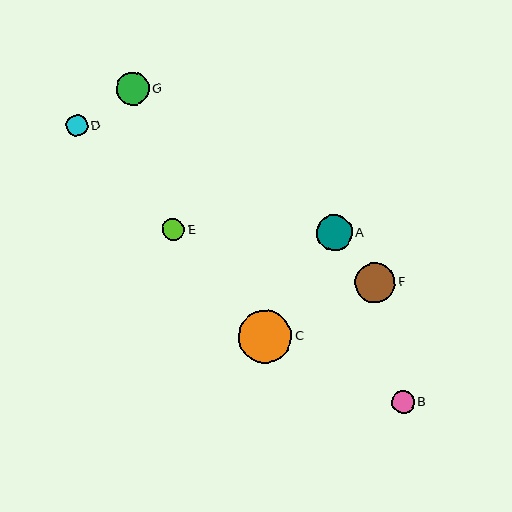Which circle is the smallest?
Circle D is the smallest with a size of approximately 21 pixels.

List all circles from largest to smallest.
From largest to smallest: C, F, A, G, B, E, D.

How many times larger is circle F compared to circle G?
Circle F is approximately 1.2 times the size of circle G.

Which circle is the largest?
Circle C is the largest with a size of approximately 54 pixels.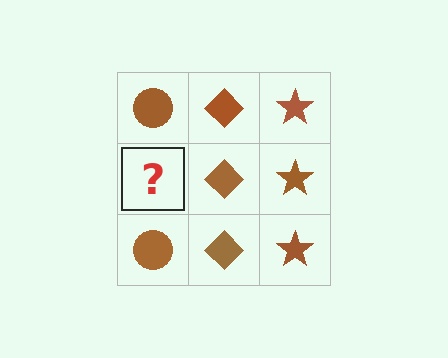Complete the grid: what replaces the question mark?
The question mark should be replaced with a brown circle.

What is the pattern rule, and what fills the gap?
The rule is that each column has a consistent shape. The gap should be filled with a brown circle.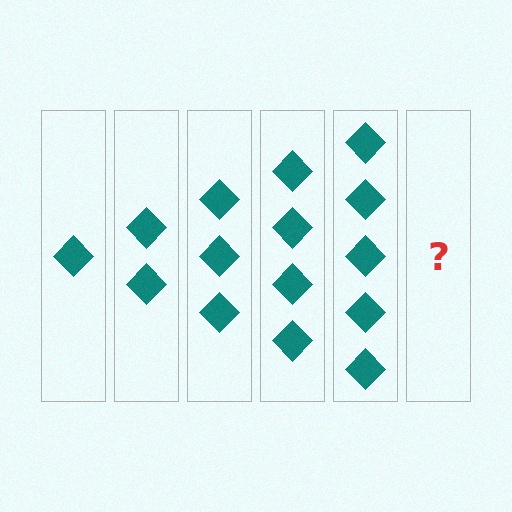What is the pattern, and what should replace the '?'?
The pattern is that each step adds one more diamond. The '?' should be 6 diamonds.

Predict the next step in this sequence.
The next step is 6 diamonds.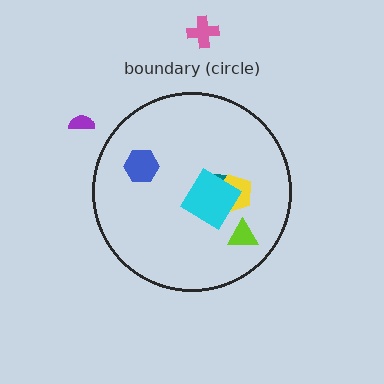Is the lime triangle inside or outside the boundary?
Inside.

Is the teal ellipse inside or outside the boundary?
Inside.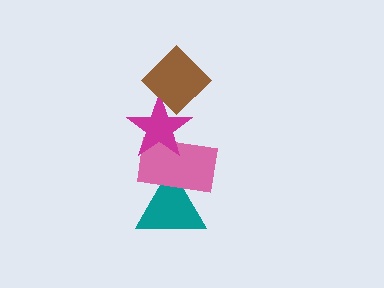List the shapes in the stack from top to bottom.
From top to bottom: the brown diamond, the magenta star, the pink rectangle, the teal triangle.